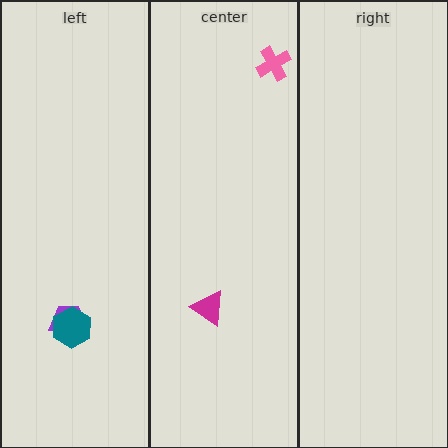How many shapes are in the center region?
2.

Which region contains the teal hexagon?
The left region.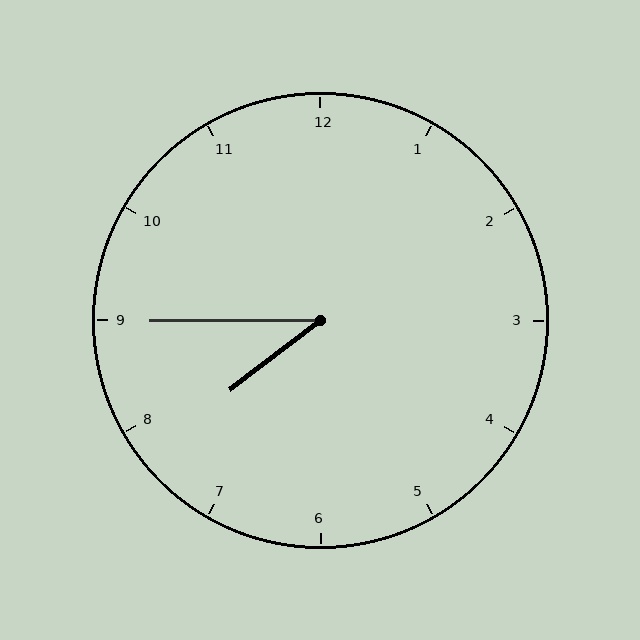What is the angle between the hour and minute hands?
Approximately 38 degrees.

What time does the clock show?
7:45.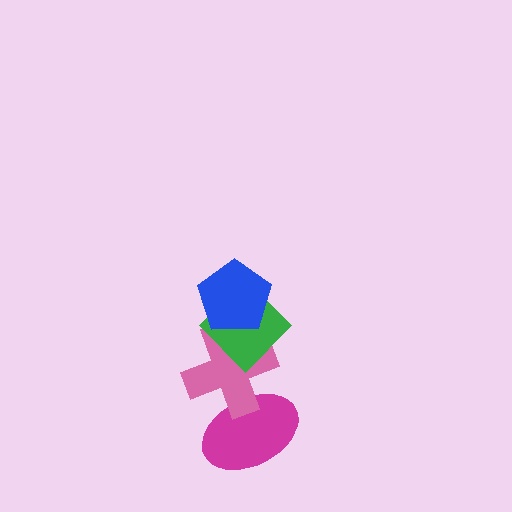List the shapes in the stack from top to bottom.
From top to bottom: the blue pentagon, the green diamond, the pink cross, the magenta ellipse.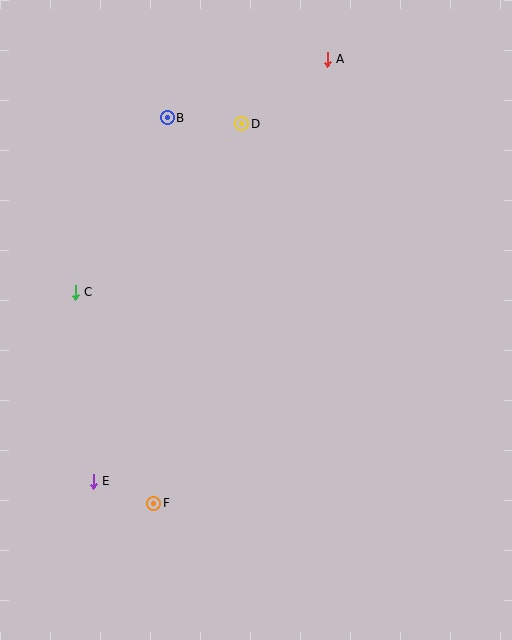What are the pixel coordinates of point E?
Point E is at (93, 481).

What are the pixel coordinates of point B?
Point B is at (167, 118).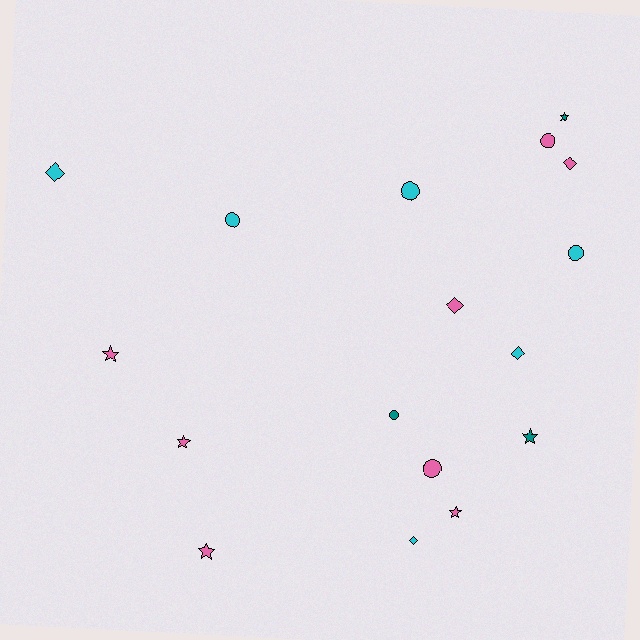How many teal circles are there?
There is 1 teal circle.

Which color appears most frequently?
Pink, with 8 objects.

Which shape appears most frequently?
Circle, with 6 objects.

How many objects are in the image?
There are 17 objects.